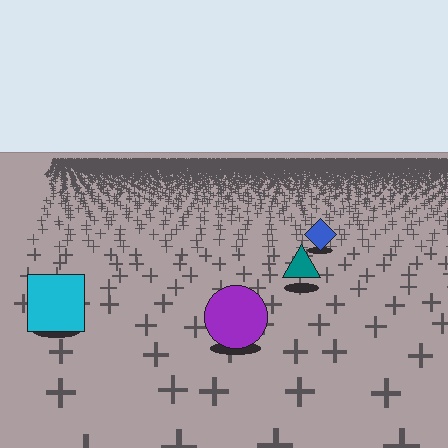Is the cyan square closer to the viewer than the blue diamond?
Yes. The cyan square is closer — you can tell from the texture gradient: the ground texture is coarser near it.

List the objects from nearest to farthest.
From nearest to farthest: the purple circle, the cyan square, the teal triangle, the blue diamond.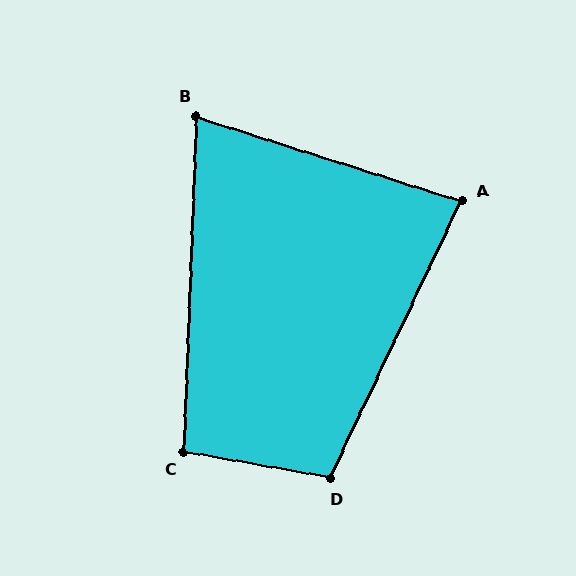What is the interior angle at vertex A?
Approximately 82 degrees (acute).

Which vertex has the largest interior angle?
D, at approximately 105 degrees.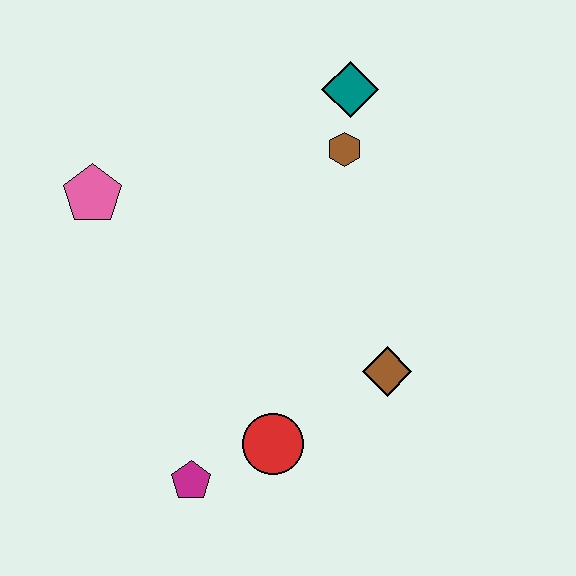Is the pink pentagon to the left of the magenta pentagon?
Yes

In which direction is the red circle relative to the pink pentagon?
The red circle is below the pink pentagon.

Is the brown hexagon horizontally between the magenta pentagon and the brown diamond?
Yes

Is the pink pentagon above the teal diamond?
No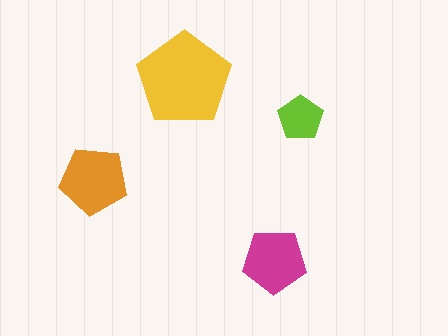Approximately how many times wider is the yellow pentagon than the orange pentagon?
About 1.5 times wider.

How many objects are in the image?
There are 4 objects in the image.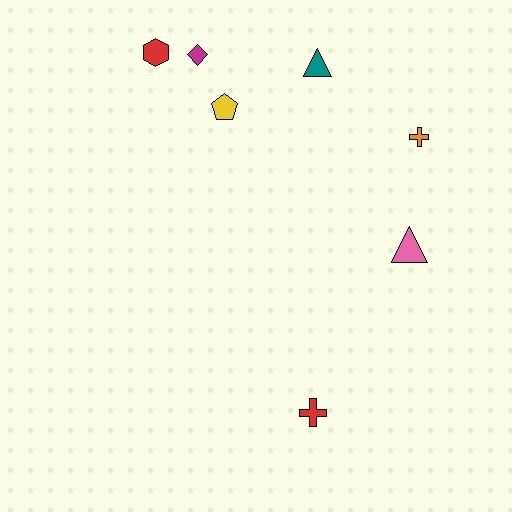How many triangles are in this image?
There are 2 triangles.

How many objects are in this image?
There are 7 objects.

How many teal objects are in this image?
There is 1 teal object.